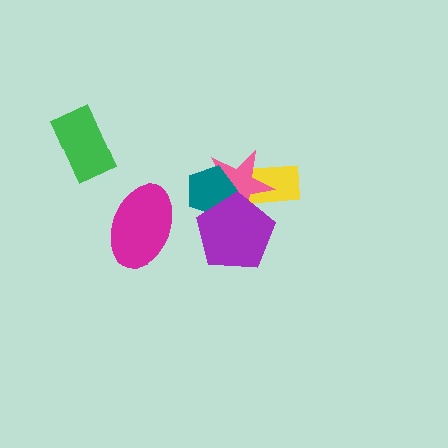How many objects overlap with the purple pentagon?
3 objects overlap with the purple pentagon.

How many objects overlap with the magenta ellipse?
0 objects overlap with the magenta ellipse.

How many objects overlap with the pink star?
3 objects overlap with the pink star.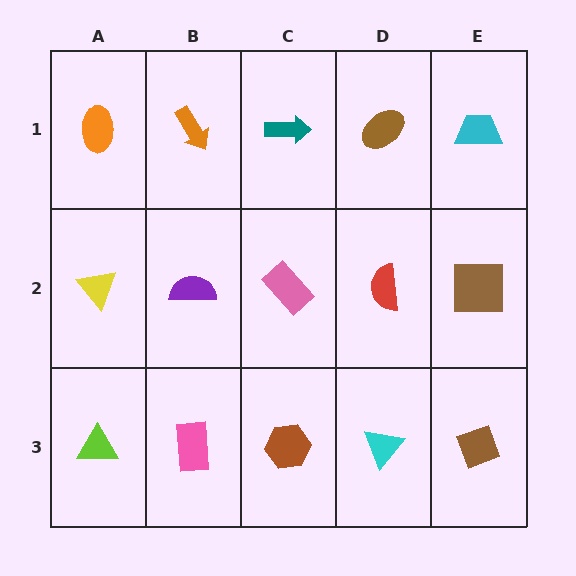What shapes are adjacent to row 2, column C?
A teal arrow (row 1, column C), a brown hexagon (row 3, column C), a purple semicircle (row 2, column B), a red semicircle (row 2, column D).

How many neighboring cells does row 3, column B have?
3.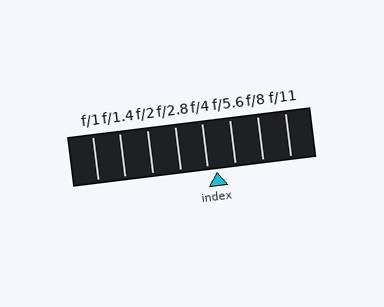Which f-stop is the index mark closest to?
The index mark is closest to f/4.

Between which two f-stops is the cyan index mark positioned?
The index mark is between f/4 and f/5.6.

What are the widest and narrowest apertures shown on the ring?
The widest aperture shown is f/1 and the narrowest is f/11.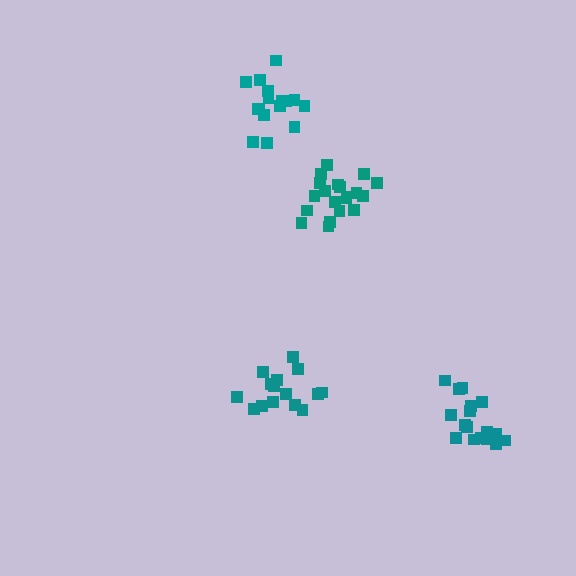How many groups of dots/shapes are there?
There are 4 groups.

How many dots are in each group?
Group 1: 20 dots, Group 2: 17 dots, Group 3: 17 dots, Group 4: 15 dots (69 total).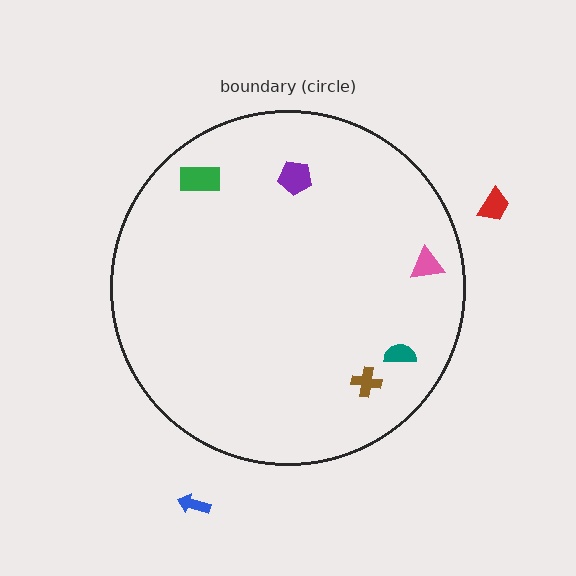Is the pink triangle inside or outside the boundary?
Inside.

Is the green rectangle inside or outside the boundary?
Inside.